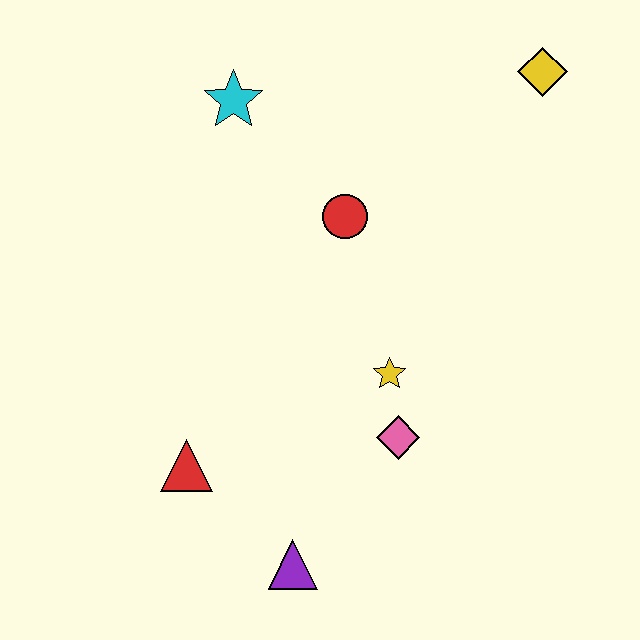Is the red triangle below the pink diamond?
Yes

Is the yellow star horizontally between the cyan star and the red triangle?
No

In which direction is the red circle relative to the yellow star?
The red circle is above the yellow star.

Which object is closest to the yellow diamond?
The red circle is closest to the yellow diamond.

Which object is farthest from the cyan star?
The purple triangle is farthest from the cyan star.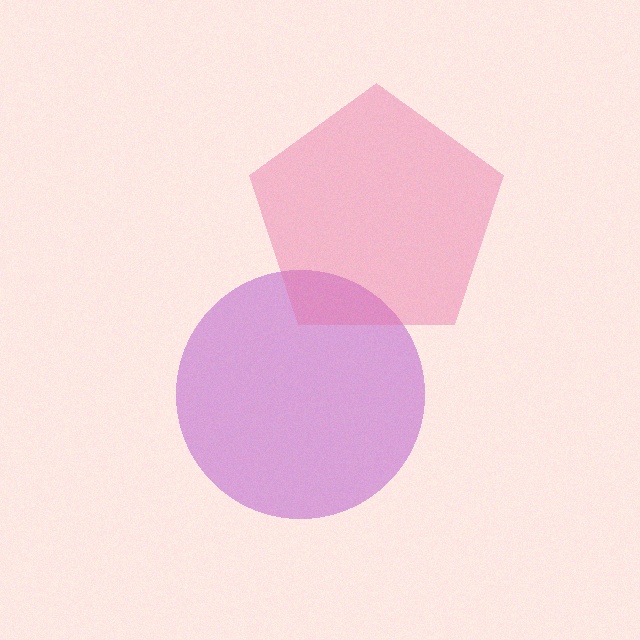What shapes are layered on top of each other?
The layered shapes are: a purple circle, a pink pentagon.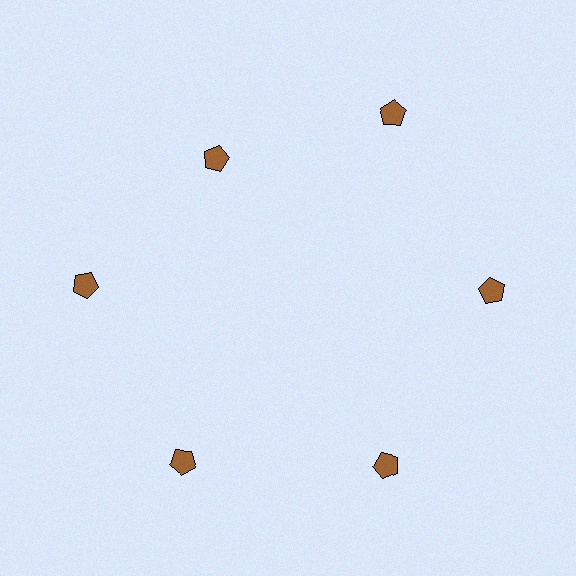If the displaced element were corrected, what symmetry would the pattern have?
It would have 6-fold rotational symmetry — the pattern would map onto itself every 60 degrees.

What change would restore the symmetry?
The symmetry would be restored by moving it outward, back onto the ring so that all 6 pentagons sit at equal angles and equal distance from the center.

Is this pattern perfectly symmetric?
No. The 6 brown pentagons are arranged in a ring, but one element near the 11 o'clock position is pulled inward toward the center, breaking the 6-fold rotational symmetry.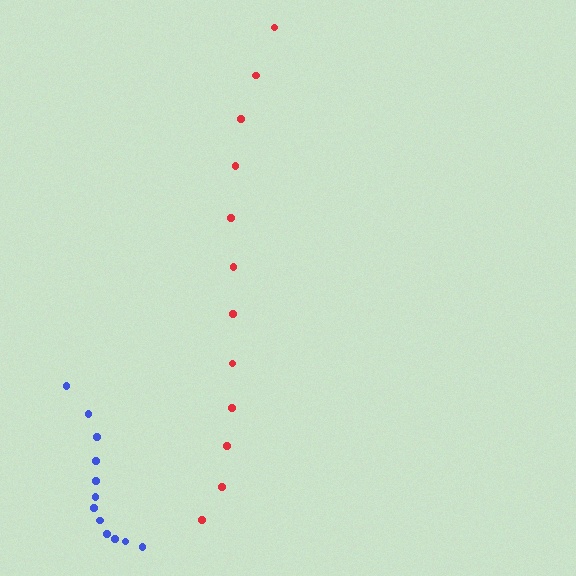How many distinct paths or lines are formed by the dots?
There are 2 distinct paths.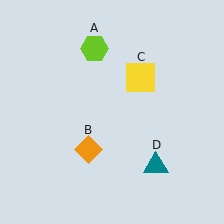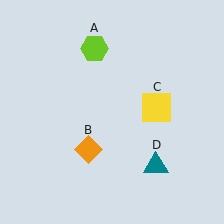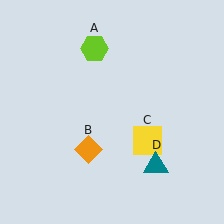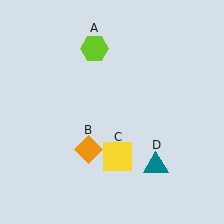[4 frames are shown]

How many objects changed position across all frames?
1 object changed position: yellow square (object C).